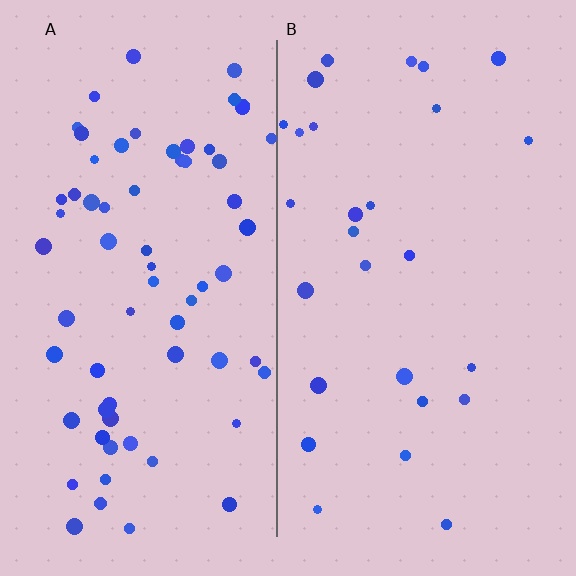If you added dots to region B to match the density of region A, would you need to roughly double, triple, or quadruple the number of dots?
Approximately double.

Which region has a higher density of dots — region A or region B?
A (the left).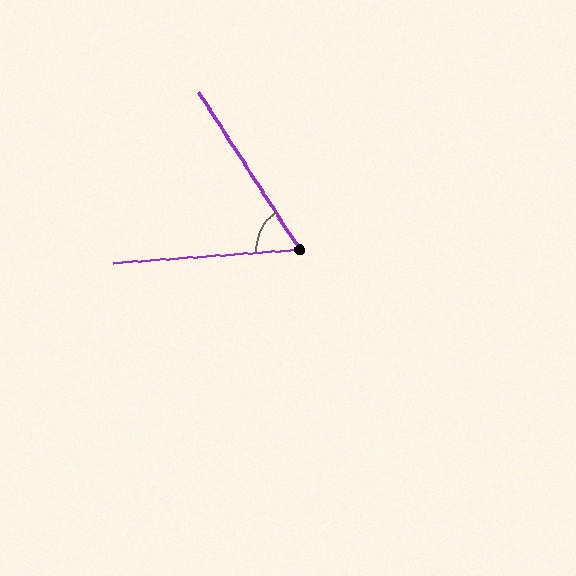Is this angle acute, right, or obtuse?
It is acute.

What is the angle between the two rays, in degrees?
Approximately 61 degrees.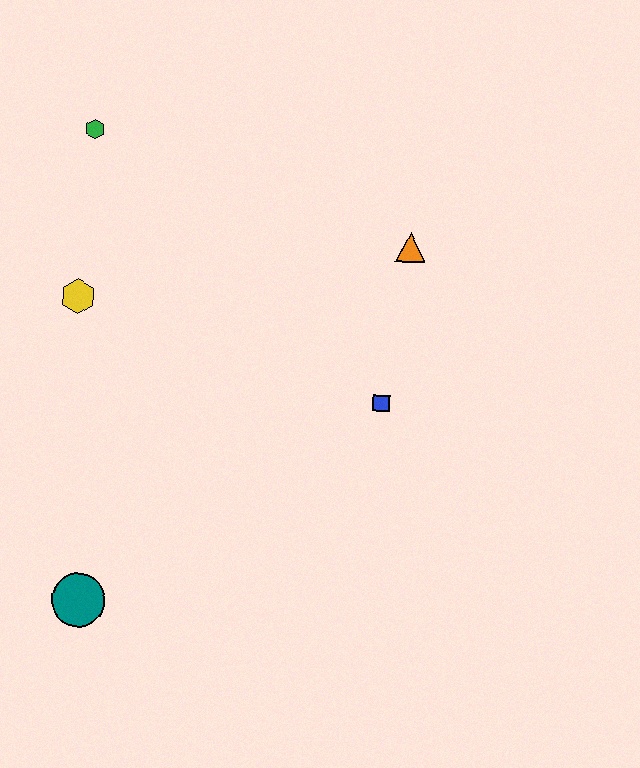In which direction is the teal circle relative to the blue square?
The teal circle is to the left of the blue square.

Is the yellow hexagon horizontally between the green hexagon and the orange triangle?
No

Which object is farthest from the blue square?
The green hexagon is farthest from the blue square.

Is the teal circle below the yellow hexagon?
Yes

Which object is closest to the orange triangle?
The blue square is closest to the orange triangle.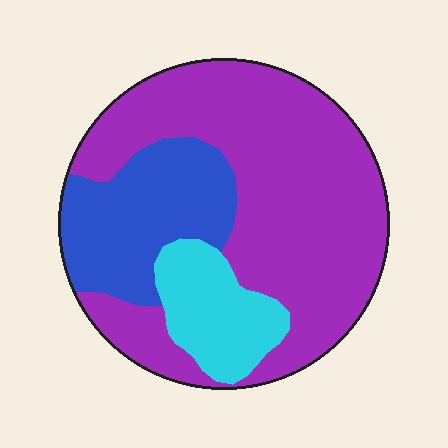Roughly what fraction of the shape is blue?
Blue covers about 25% of the shape.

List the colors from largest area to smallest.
From largest to smallest: purple, blue, cyan.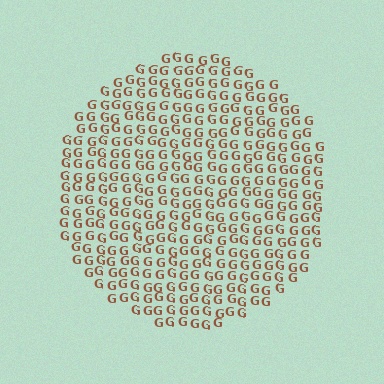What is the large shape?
The large shape is a circle.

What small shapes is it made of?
It is made of small letter G's.